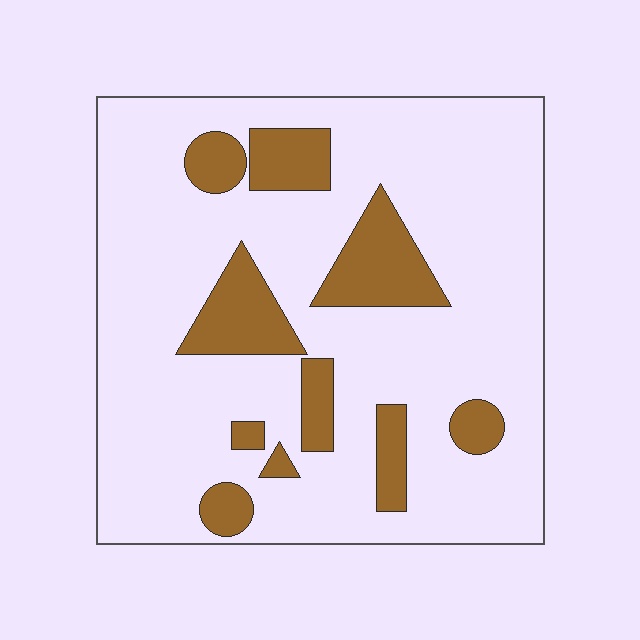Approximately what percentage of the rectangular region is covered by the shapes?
Approximately 20%.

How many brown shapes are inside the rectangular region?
10.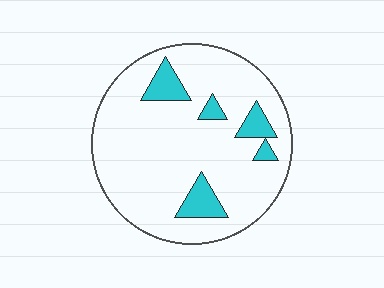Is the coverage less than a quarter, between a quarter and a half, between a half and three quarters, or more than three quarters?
Less than a quarter.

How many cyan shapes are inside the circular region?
5.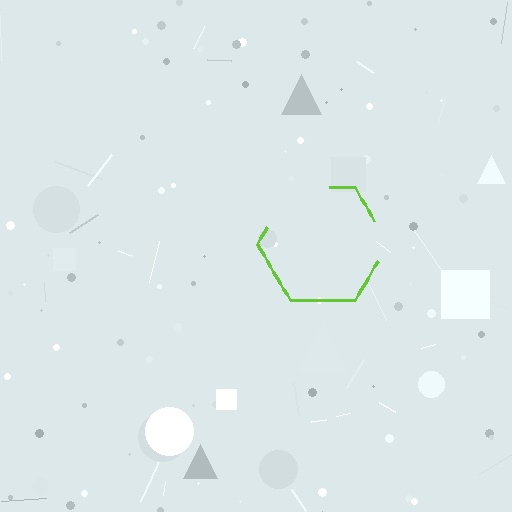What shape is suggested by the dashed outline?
The dashed outline suggests a hexagon.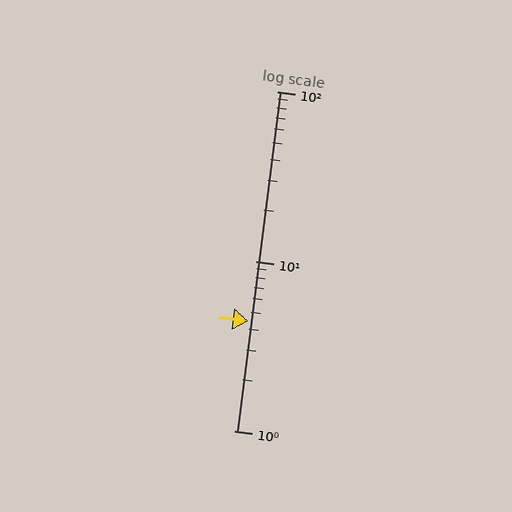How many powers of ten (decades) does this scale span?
The scale spans 2 decades, from 1 to 100.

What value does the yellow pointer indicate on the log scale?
The pointer indicates approximately 4.4.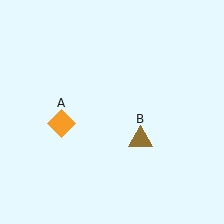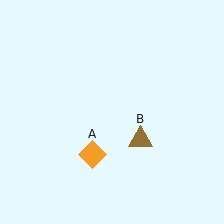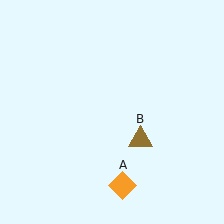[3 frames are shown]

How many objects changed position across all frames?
1 object changed position: orange diamond (object A).